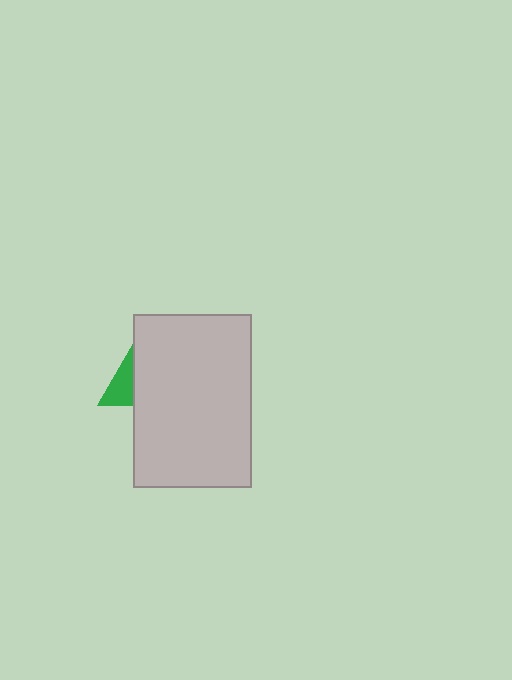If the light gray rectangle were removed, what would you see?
You would see the complete green triangle.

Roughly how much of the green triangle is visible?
A small part of it is visible (roughly 34%).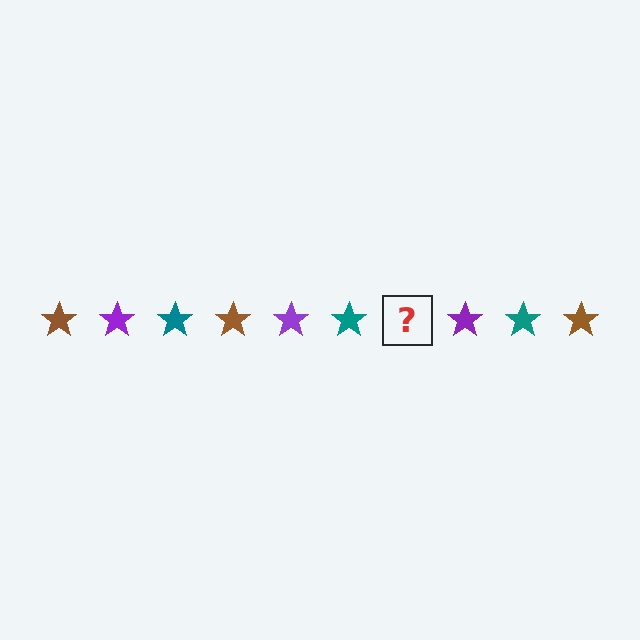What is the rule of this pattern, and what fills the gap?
The rule is that the pattern cycles through brown, purple, teal stars. The gap should be filled with a brown star.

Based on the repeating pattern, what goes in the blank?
The blank should be a brown star.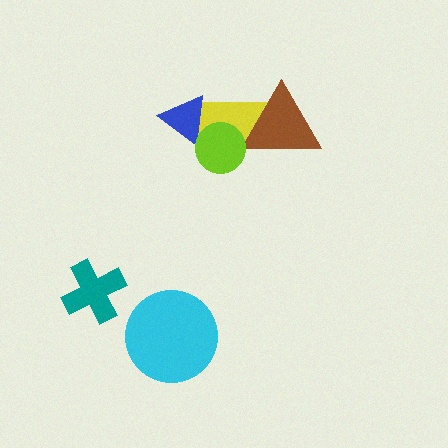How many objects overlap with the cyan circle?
0 objects overlap with the cyan circle.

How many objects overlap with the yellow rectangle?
3 objects overlap with the yellow rectangle.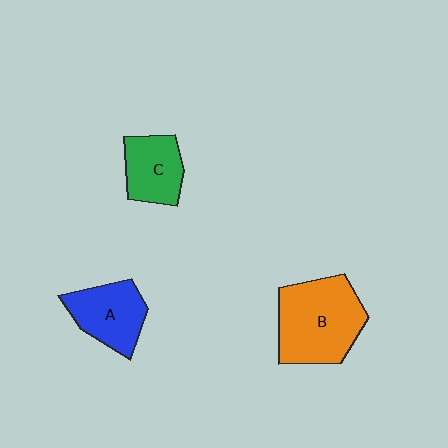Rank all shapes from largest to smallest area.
From largest to smallest: B (orange), A (blue), C (green).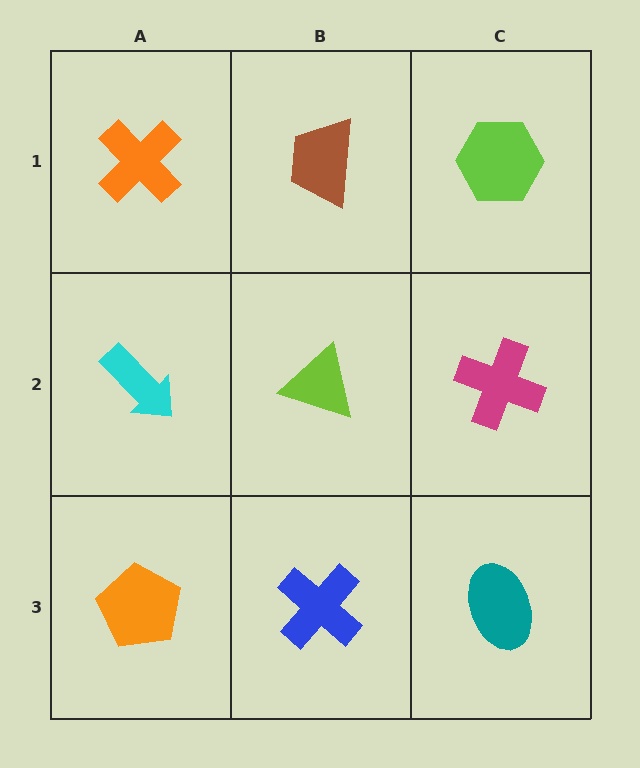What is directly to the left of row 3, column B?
An orange pentagon.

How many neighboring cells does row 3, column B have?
3.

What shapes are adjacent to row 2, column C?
A lime hexagon (row 1, column C), a teal ellipse (row 3, column C), a lime triangle (row 2, column B).